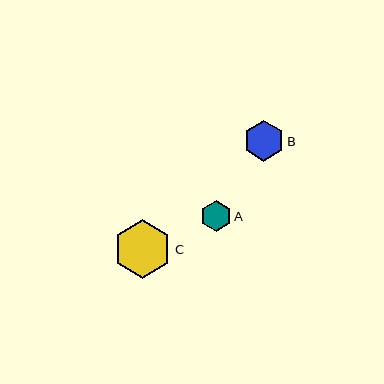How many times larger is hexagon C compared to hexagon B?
Hexagon C is approximately 1.4 times the size of hexagon B.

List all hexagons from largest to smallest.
From largest to smallest: C, B, A.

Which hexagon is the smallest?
Hexagon A is the smallest with a size of approximately 31 pixels.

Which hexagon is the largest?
Hexagon C is the largest with a size of approximately 59 pixels.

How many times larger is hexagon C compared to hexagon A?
Hexagon C is approximately 1.9 times the size of hexagon A.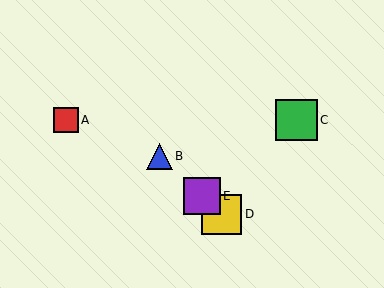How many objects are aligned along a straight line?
3 objects (B, D, E) are aligned along a straight line.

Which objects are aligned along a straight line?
Objects B, D, E are aligned along a straight line.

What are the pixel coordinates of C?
Object C is at (296, 120).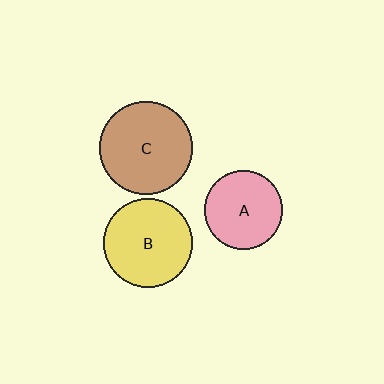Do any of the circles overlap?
No, none of the circles overlap.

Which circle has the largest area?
Circle C (brown).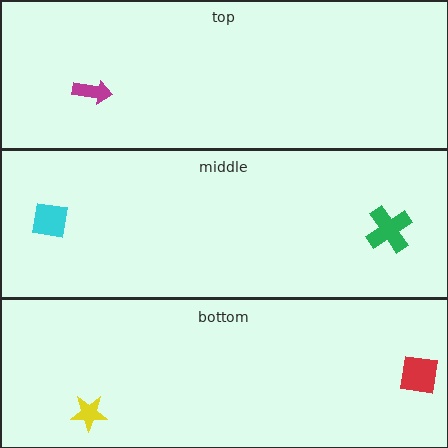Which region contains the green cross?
The middle region.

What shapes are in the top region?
The magenta arrow.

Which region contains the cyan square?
The middle region.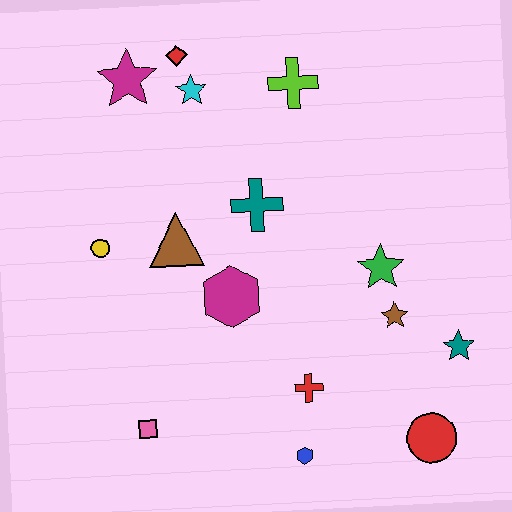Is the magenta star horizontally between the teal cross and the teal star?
No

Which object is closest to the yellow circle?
The brown triangle is closest to the yellow circle.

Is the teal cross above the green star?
Yes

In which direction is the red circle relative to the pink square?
The red circle is to the right of the pink square.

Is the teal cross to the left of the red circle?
Yes